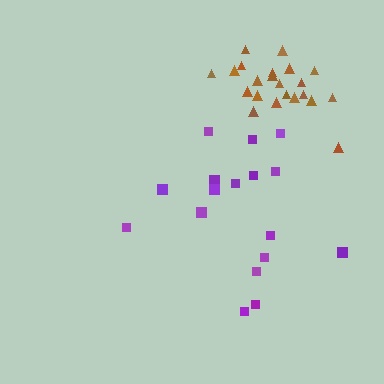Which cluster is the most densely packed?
Brown.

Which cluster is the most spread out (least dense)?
Purple.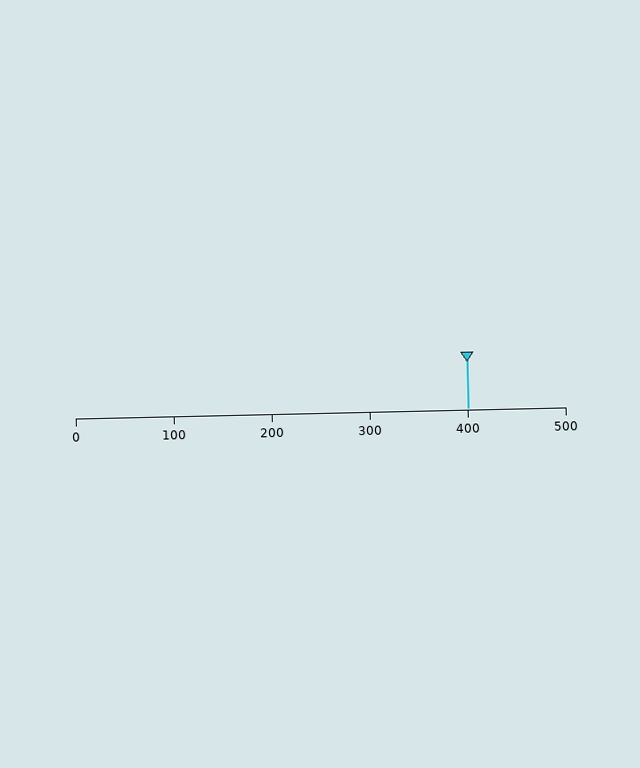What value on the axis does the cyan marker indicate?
The marker indicates approximately 400.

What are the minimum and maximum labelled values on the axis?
The axis runs from 0 to 500.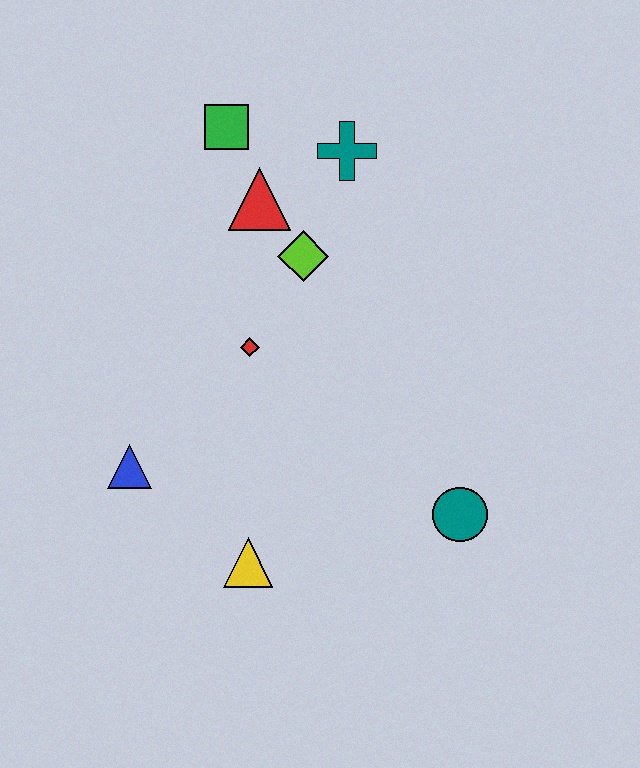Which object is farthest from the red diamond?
The teal circle is farthest from the red diamond.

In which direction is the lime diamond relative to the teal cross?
The lime diamond is below the teal cross.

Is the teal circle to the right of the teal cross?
Yes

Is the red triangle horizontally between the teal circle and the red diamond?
Yes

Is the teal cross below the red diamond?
No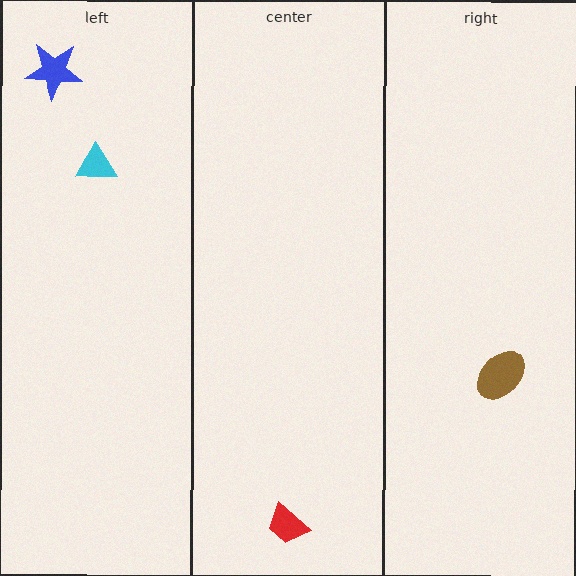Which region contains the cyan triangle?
The left region.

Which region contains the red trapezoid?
The center region.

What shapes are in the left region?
The blue star, the cyan triangle.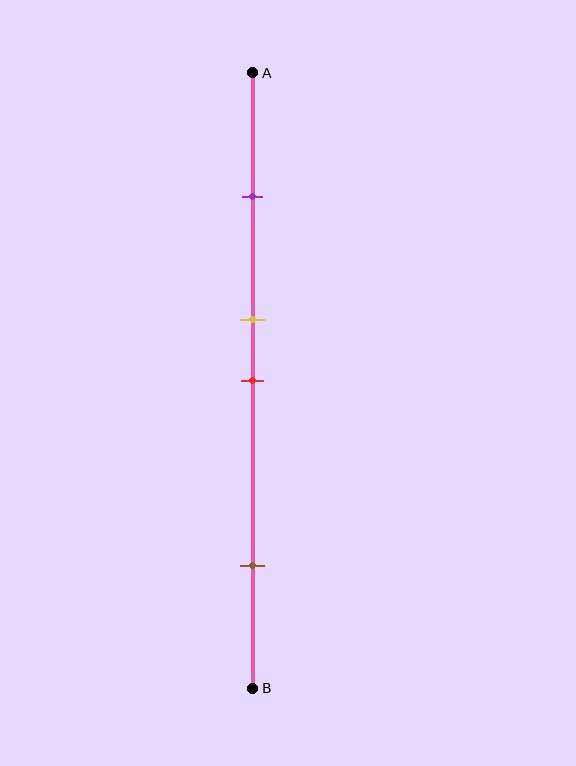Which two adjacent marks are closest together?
The yellow and red marks are the closest adjacent pair.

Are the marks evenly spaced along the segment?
No, the marks are not evenly spaced.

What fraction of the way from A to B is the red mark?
The red mark is approximately 50% (0.5) of the way from A to B.